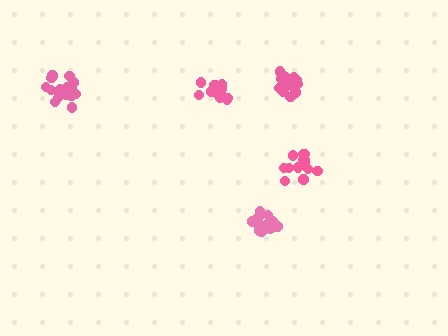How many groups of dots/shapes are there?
There are 5 groups.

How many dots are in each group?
Group 1: 17 dots, Group 2: 16 dots, Group 3: 15 dots, Group 4: 21 dots, Group 5: 15 dots (84 total).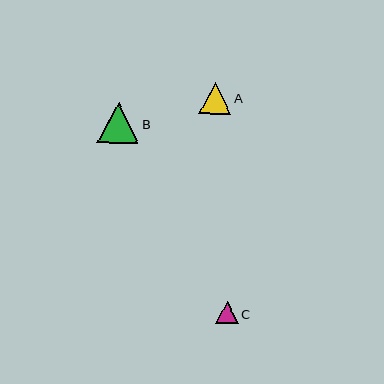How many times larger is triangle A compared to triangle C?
Triangle A is approximately 1.4 times the size of triangle C.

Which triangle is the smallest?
Triangle C is the smallest with a size of approximately 22 pixels.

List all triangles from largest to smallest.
From largest to smallest: B, A, C.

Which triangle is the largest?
Triangle B is the largest with a size of approximately 41 pixels.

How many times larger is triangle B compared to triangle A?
Triangle B is approximately 1.3 times the size of triangle A.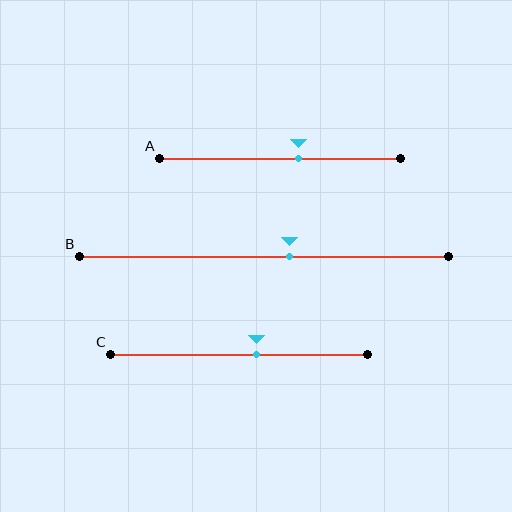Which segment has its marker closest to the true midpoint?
Segment C has its marker closest to the true midpoint.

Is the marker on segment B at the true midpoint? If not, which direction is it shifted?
No, the marker on segment B is shifted to the right by about 7% of the segment length.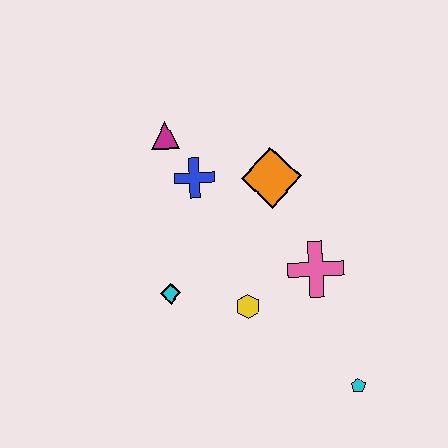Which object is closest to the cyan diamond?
The yellow hexagon is closest to the cyan diamond.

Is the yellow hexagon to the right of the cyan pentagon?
No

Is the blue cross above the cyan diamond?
Yes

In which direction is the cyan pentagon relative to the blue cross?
The cyan pentagon is below the blue cross.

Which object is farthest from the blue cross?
The cyan pentagon is farthest from the blue cross.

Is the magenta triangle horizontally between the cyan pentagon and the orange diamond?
No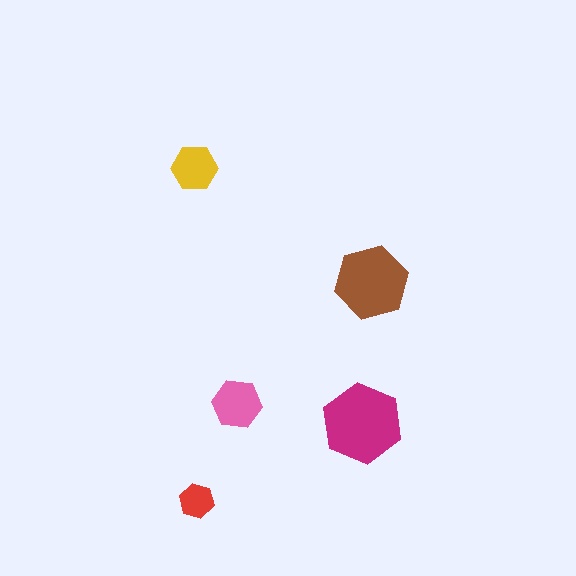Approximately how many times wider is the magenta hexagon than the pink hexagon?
About 1.5 times wider.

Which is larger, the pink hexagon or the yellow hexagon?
The pink one.